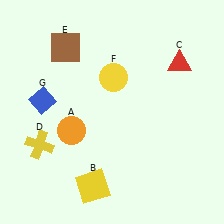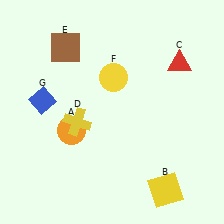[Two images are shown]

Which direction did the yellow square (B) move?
The yellow square (B) moved right.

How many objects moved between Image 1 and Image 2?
2 objects moved between the two images.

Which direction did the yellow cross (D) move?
The yellow cross (D) moved right.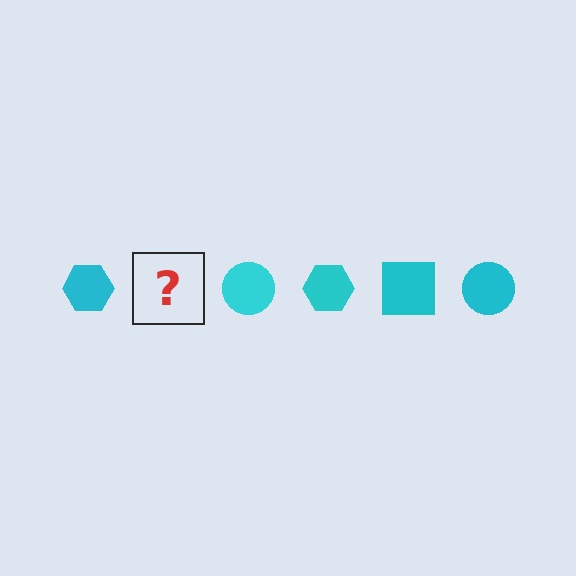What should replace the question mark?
The question mark should be replaced with a cyan square.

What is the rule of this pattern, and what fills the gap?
The rule is that the pattern cycles through hexagon, square, circle shapes in cyan. The gap should be filled with a cyan square.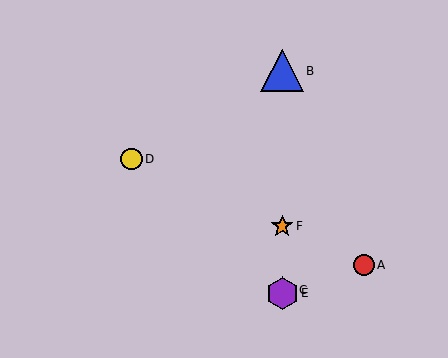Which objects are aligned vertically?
Objects B, C, E, F are aligned vertically.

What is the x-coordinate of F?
Object F is at x≈282.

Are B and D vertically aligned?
No, B is at x≈282 and D is at x≈132.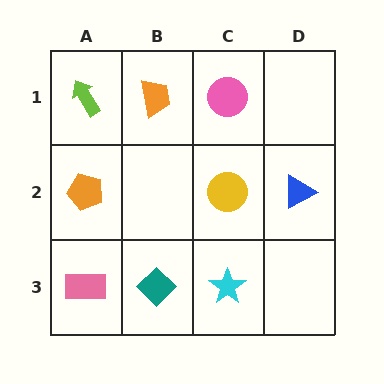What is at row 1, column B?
An orange trapezoid.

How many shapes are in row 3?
3 shapes.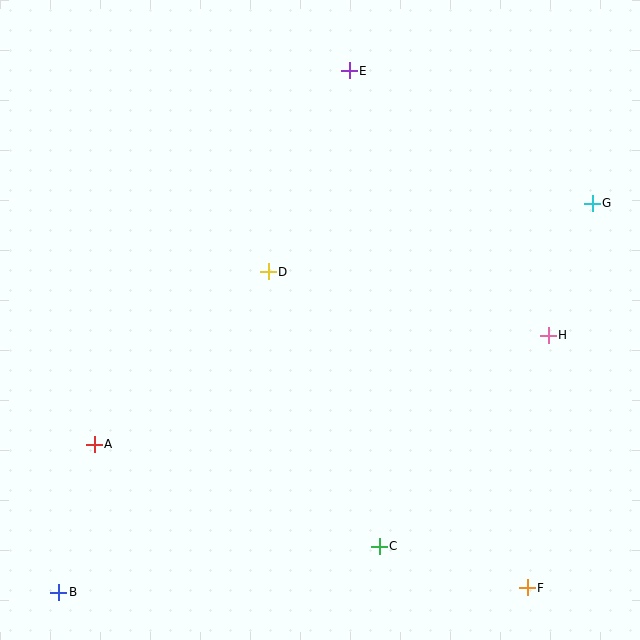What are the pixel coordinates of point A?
Point A is at (94, 444).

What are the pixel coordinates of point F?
Point F is at (527, 588).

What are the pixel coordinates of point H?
Point H is at (548, 335).